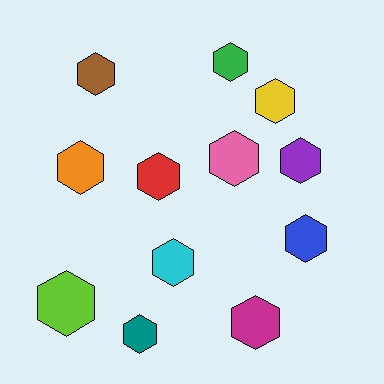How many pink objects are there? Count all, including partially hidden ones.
There is 1 pink object.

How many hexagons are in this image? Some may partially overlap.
There are 12 hexagons.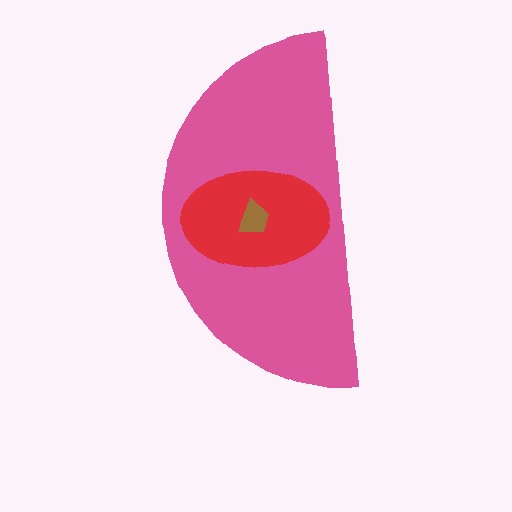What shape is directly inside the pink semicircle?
The red ellipse.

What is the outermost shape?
The pink semicircle.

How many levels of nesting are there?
3.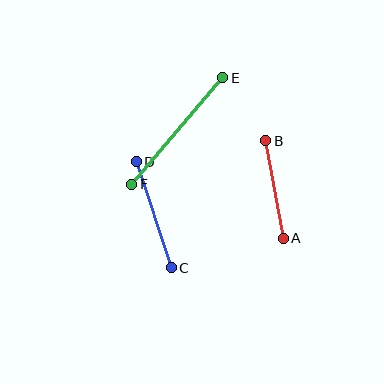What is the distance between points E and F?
The distance is approximately 140 pixels.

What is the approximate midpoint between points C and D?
The midpoint is at approximately (154, 215) pixels.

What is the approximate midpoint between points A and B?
The midpoint is at approximately (275, 190) pixels.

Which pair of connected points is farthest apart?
Points E and F are farthest apart.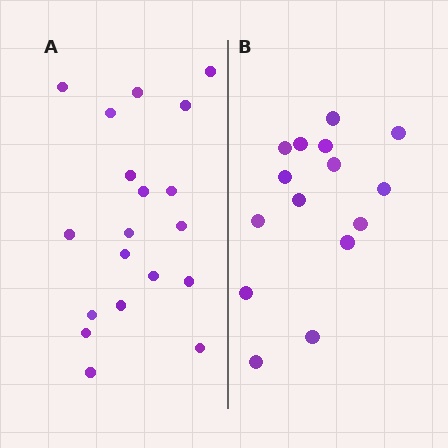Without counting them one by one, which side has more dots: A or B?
Region A (the left region) has more dots.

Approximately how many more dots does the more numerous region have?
Region A has about 4 more dots than region B.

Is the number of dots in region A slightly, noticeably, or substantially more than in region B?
Region A has noticeably more, but not dramatically so. The ratio is roughly 1.3 to 1.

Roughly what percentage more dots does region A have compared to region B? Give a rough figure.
About 25% more.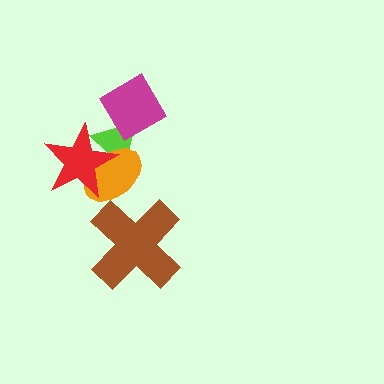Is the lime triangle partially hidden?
Yes, it is partially covered by another shape.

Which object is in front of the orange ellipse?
The red star is in front of the orange ellipse.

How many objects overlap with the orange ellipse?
2 objects overlap with the orange ellipse.